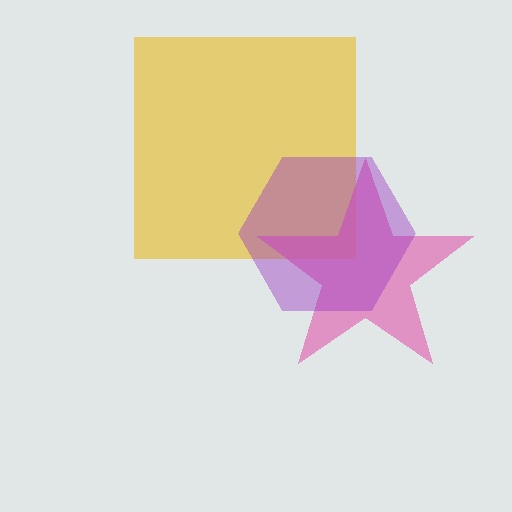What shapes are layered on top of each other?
The layered shapes are: a yellow square, a pink star, a purple hexagon.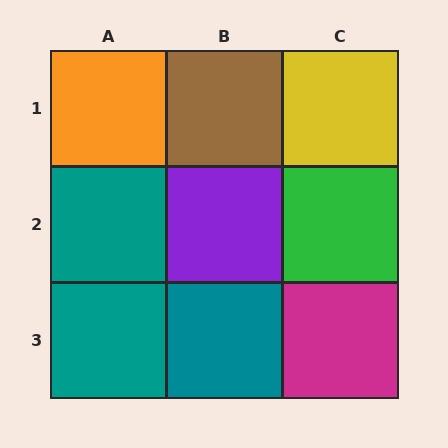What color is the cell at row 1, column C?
Yellow.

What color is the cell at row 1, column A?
Orange.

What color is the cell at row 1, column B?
Brown.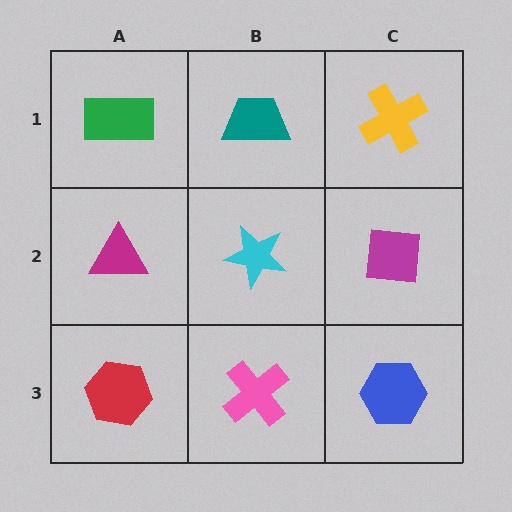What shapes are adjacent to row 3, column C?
A magenta square (row 2, column C), a pink cross (row 3, column B).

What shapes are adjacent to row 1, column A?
A magenta triangle (row 2, column A), a teal trapezoid (row 1, column B).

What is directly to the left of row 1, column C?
A teal trapezoid.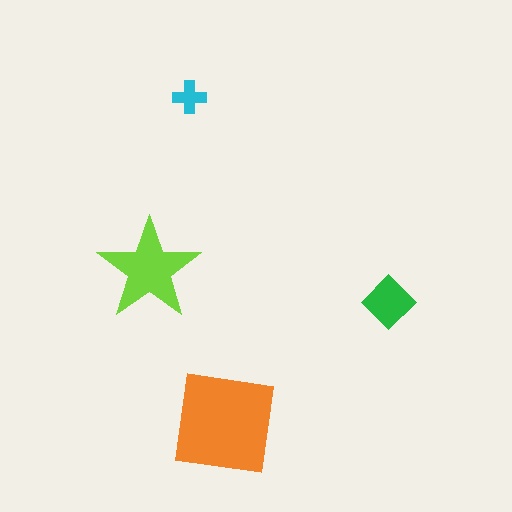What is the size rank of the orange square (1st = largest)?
1st.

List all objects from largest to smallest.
The orange square, the lime star, the green diamond, the cyan cross.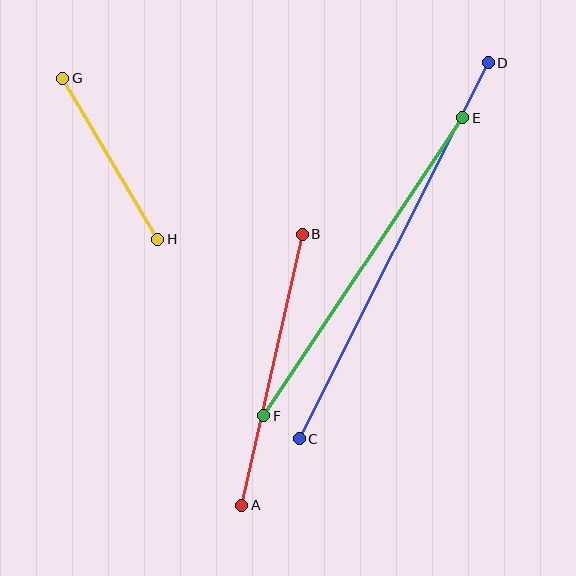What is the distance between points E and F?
The distance is approximately 359 pixels.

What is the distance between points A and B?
The distance is approximately 278 pixels.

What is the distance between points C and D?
The distance is approximately 421 pixels.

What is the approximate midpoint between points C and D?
The midpoint is at approximately (394, 251) pixels.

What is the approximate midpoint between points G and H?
The midpoint is at approximately (110, 159) pixels.